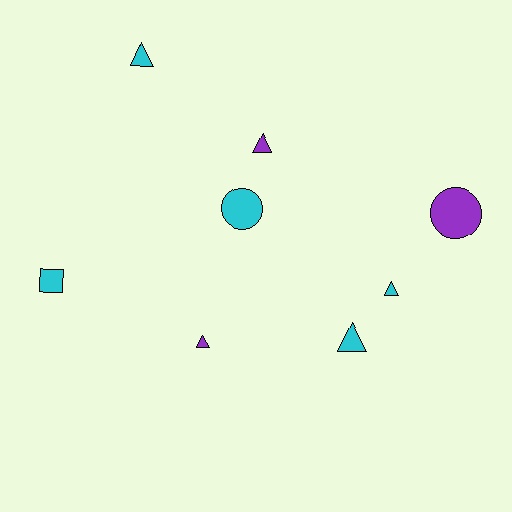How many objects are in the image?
There are 8 objects.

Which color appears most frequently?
Cyan, with 5 objects.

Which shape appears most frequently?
Triangle, with 5 objects.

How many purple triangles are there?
There are 2 purple triangles.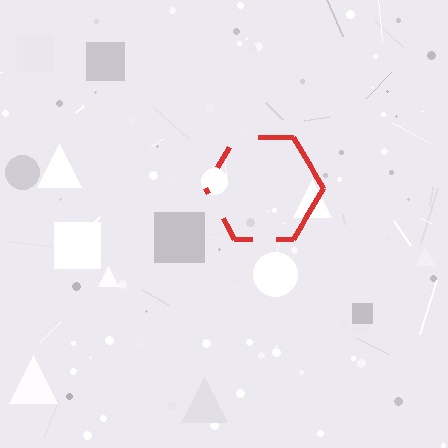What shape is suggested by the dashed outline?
The dashed outline suggests a hexagon.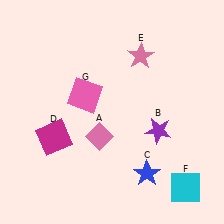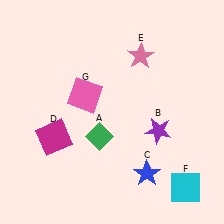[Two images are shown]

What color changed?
The diamond (A) changed from pink in Image 1 to green in Image 2.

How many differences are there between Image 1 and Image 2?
There is 1 difference between the two images.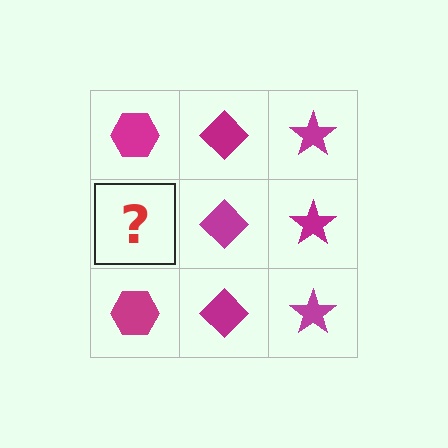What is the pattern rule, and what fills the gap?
The rule is that each column has a consistent shape. The gap should be filled with a magenta hexagon.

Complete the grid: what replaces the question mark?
The question mark should be replaced with a magenta hexagon.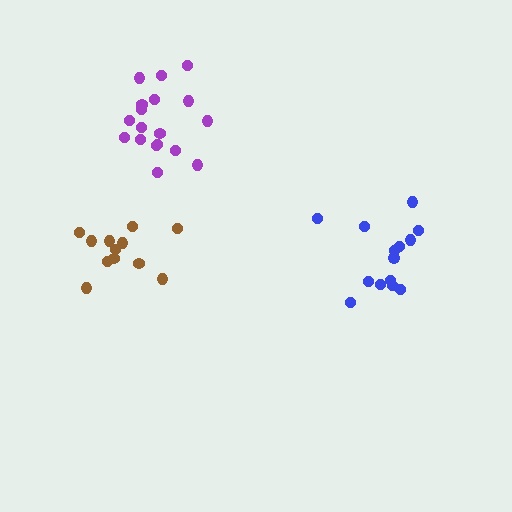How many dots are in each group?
Group 1: 14 dots, Group 2: 12 dots, Group 3: 18 dots (44 total).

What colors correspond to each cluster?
The clusters are colored: blue, brown, purple.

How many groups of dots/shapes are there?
There are 3 groups.